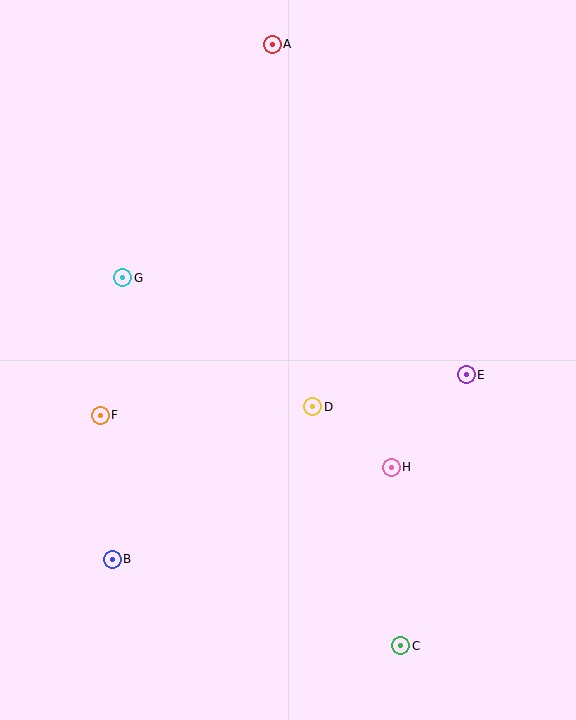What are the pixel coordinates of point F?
Point F is at (100, 415).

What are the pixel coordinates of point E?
Point E is at (466, 375).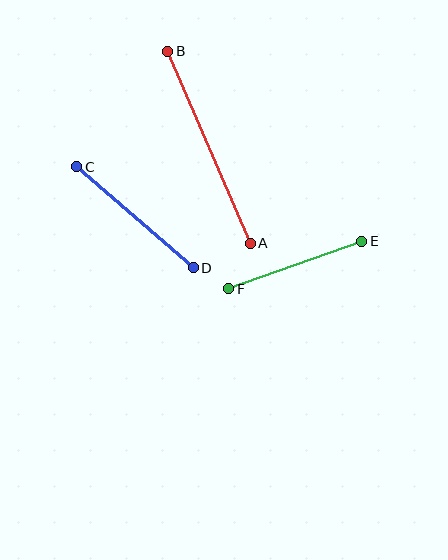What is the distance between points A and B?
The distance is approximately 209 pixels.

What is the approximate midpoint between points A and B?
The midpoint is at approximately (209, 147) pixels.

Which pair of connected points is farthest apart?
Points A and B are farthest apart.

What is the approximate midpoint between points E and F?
The midpoint is at approximately (295, 265) pixels.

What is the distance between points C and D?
The distance is approximately 154 pixels.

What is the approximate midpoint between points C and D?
The midpoint is at approximately (135, 217) pixels.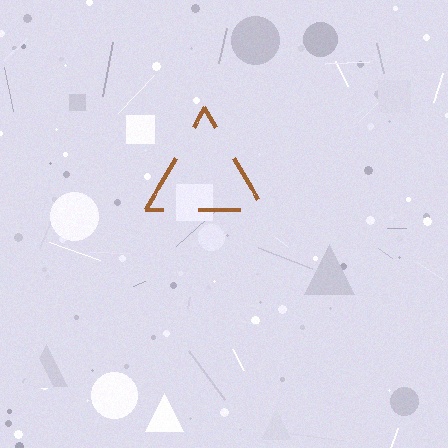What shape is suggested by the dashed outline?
The dashed outline suggests a triangle.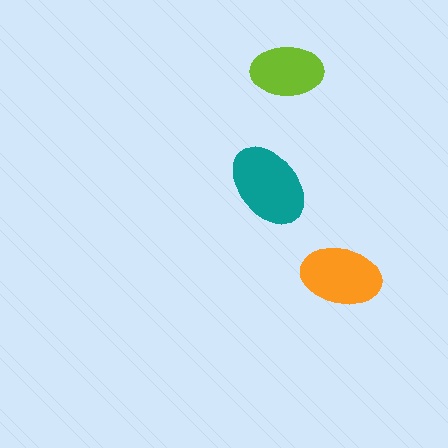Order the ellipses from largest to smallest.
the teal one, the orange one, the lime one.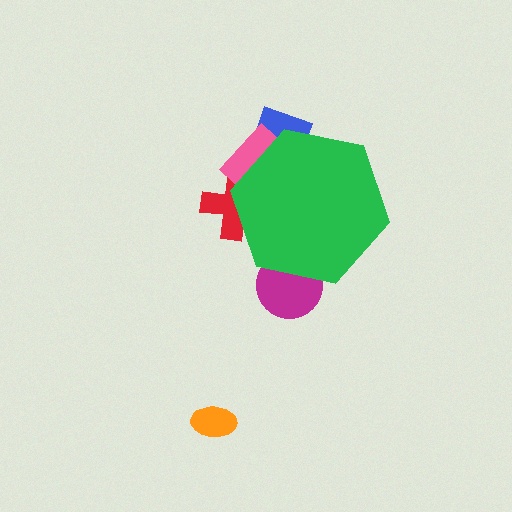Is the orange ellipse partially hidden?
No, the orange ellipse is fully visible.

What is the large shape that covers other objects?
A green hexagon.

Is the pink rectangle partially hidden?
Yes, the pink rectangle is partially hidden behind the green hexagon.